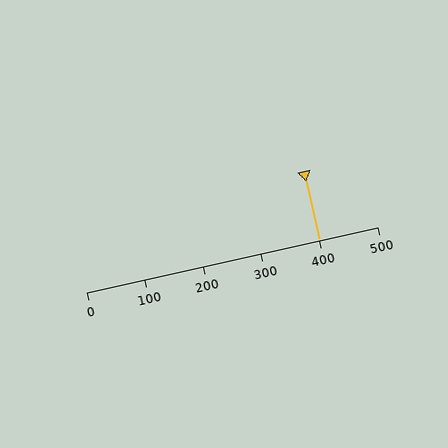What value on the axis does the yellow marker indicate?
The marker indicates approximately 400.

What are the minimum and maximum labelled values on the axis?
The axis runs from 0 to 500.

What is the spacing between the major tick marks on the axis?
The major ticks are spaced 100 apart.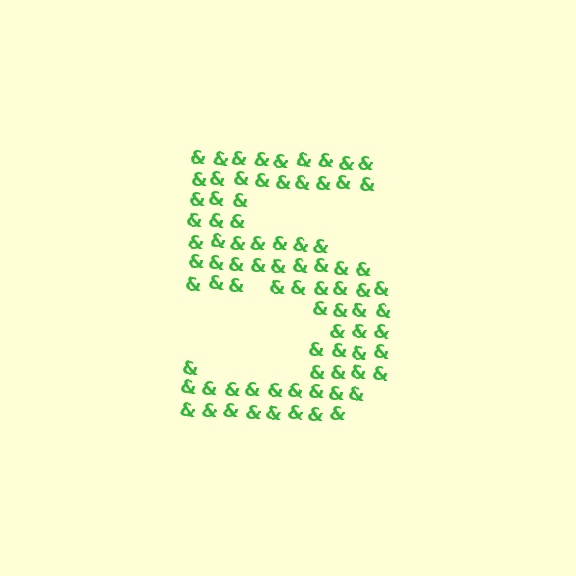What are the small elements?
The small elements are ampersands.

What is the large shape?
The large shape is the digit 5.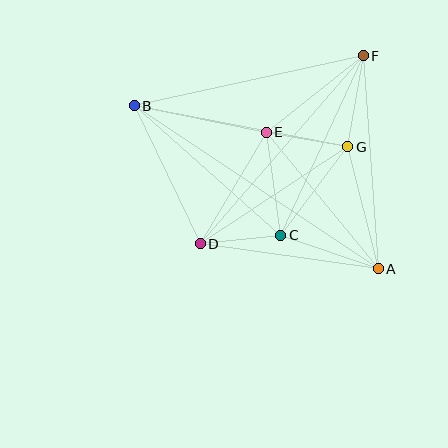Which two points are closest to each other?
Points C and D are closest to each other.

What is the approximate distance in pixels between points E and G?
The distance between E and G is approximately 83 pixels.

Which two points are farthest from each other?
Points A and B are farthest from each other.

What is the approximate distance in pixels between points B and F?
The distance between B and F is approximately 234 pixels.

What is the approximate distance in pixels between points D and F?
The distance between D and F is approximately 249 pixels.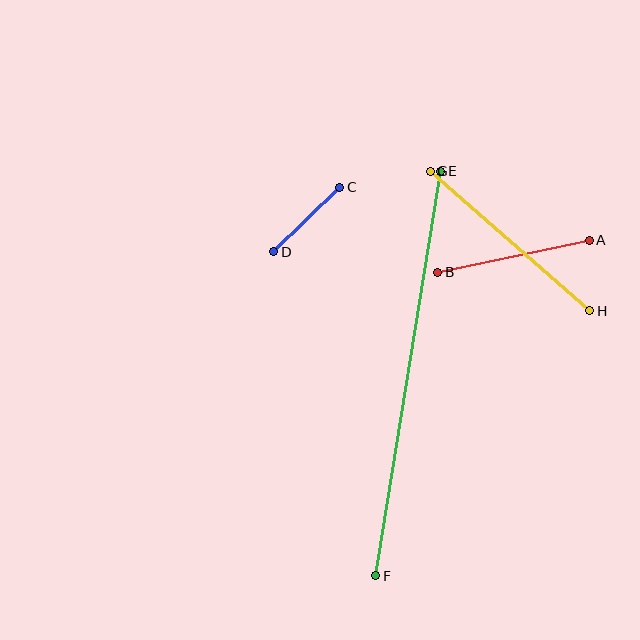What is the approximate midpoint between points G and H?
The midpoint is at approximately (510, 241) pixels.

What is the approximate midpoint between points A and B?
The midpoint is at approximately (513, 256) pixels.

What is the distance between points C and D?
The distance is approximately 92 pixels.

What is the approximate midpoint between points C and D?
The midpoint is at approximately (307, 220) pixels.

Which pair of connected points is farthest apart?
Points E and F are farthest apart.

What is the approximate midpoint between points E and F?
The midpoint is at approximately (408, 374) pixels.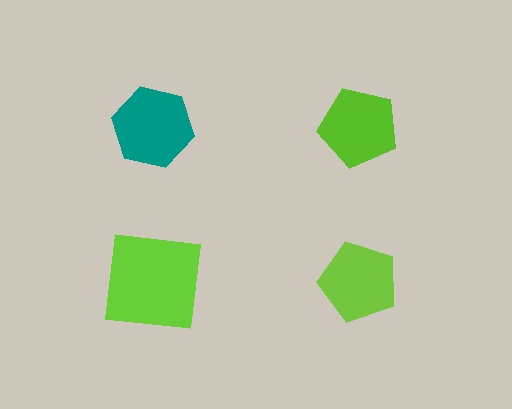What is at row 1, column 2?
A lime pentagon.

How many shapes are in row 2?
2 shapes.